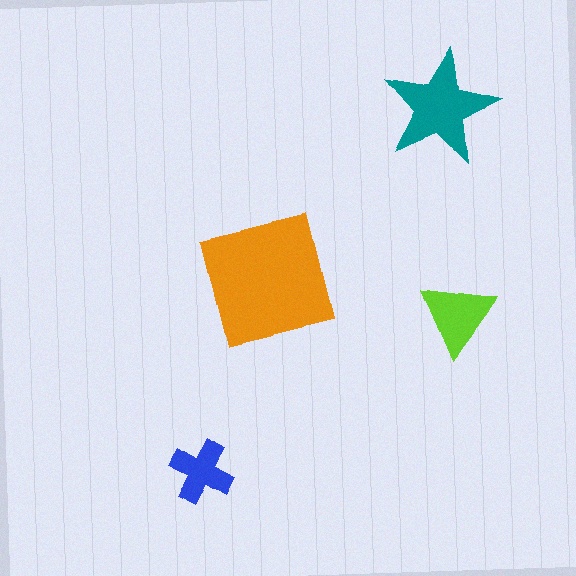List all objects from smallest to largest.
The blue cross, the lime triangle, the teal star, the orange square.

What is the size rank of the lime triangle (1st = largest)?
3rd.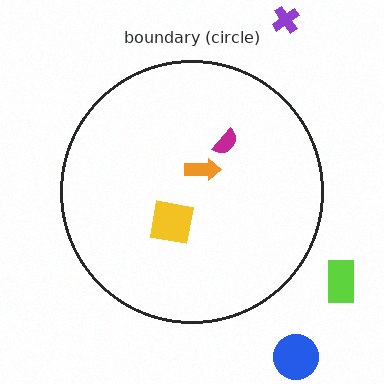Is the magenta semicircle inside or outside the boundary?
Inside.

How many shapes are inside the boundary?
3 inside, 3 outside.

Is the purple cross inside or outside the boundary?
Outside.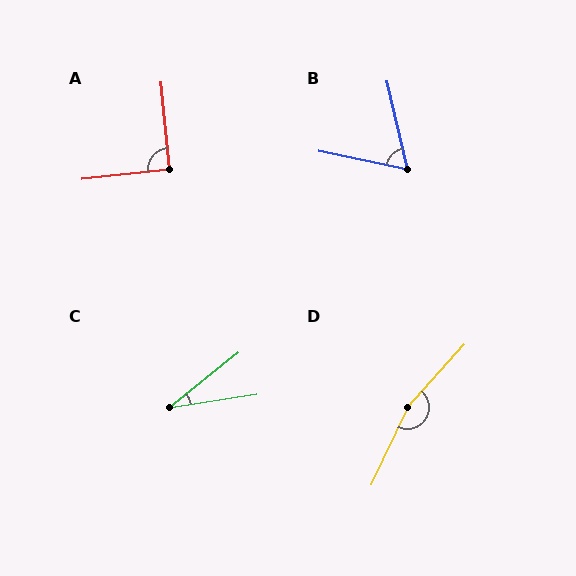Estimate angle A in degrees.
Approximately 91 degrees.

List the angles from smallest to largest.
C (30°), B (65°), A (91°), D (164°).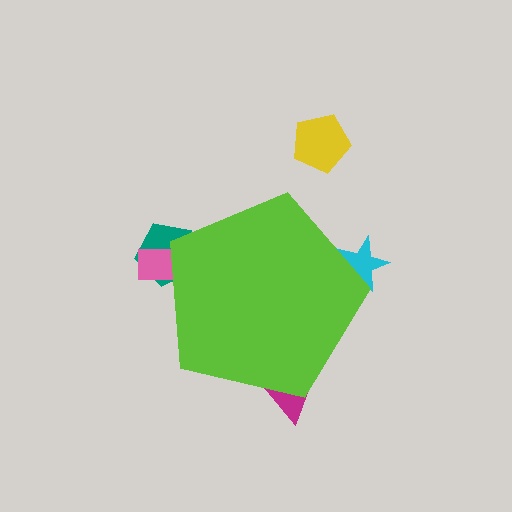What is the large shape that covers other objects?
A lime pentagon.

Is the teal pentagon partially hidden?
Yes, the teal pentagon is partially hidden behind the lime pentagon.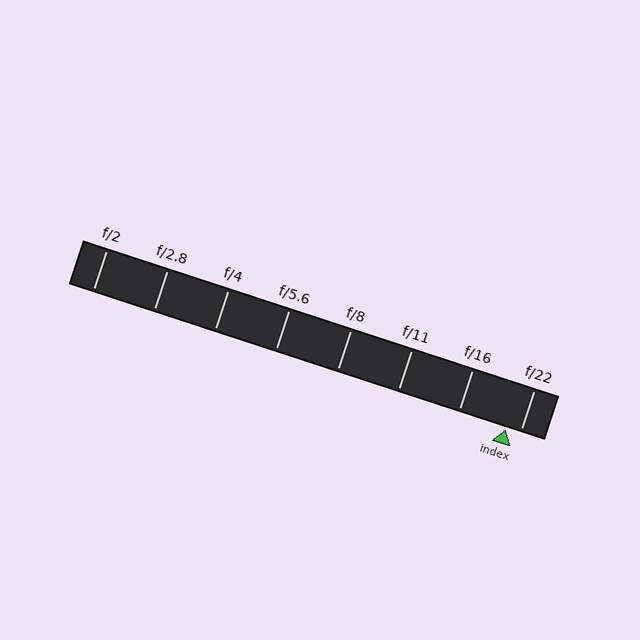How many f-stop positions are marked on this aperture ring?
There are 8 f-stop positions marked.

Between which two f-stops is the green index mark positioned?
The index mark is between f/16 and f/22.